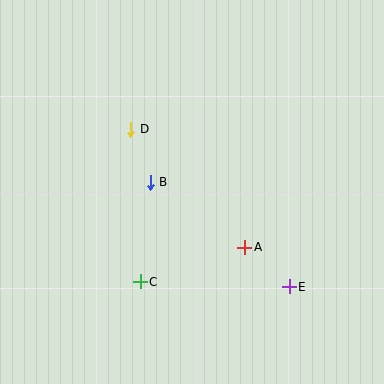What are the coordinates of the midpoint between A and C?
The midpoint between A and C is at (193, 264).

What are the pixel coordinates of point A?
Point A is at (245, 247).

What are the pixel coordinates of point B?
Point B is at (150, 182).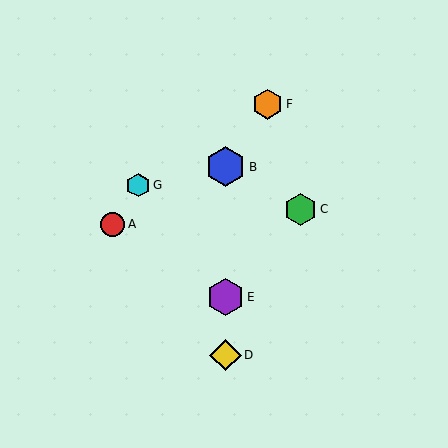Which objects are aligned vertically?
Objects B, D, E are aligned vertically.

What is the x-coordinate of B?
Object B is at x≈226.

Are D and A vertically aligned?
No, D is at x≈226 and A is at x≈113.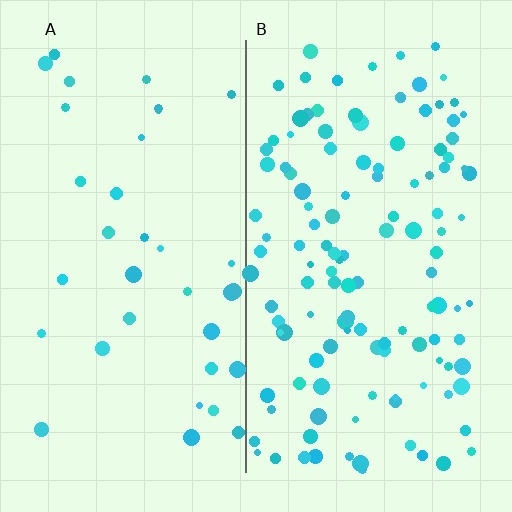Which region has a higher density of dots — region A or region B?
B (the right).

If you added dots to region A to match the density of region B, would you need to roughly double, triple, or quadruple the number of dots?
Approximately quadruple.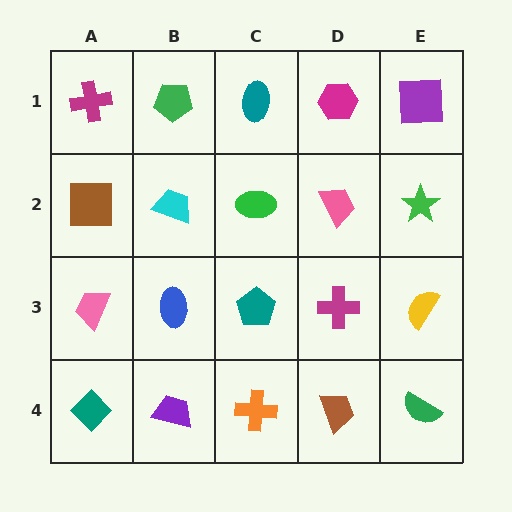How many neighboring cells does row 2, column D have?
4.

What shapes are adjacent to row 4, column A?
A pink trapezoid (row 3, column A), a purple trapezoid (row 4, column B).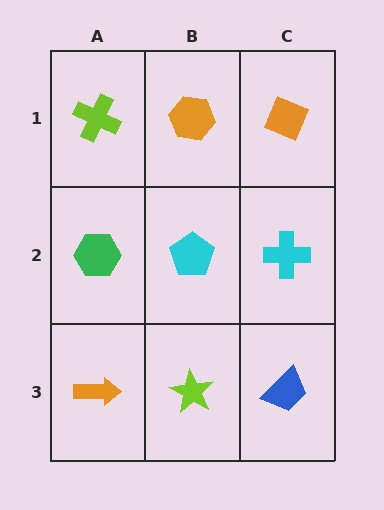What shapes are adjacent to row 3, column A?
A green hexagon (row 2, column A), a lime star (row 3, column B).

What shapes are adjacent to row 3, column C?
A cyan cross (row 2, column C), a lime star (row 3, column B).